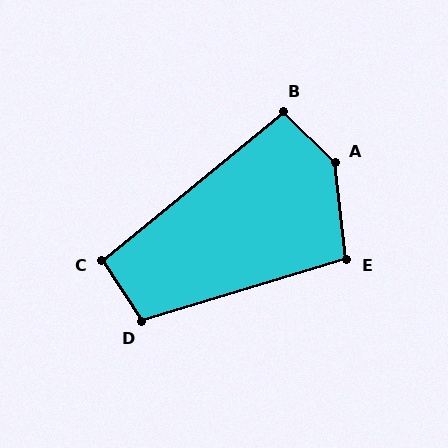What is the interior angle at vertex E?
Approximately 101 degrees (obtuse).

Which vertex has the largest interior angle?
A, at approximately 141 degrees.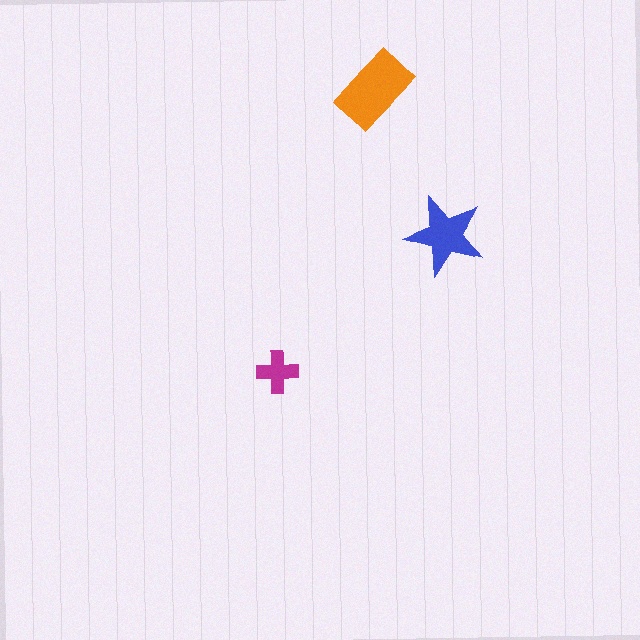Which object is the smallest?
The magenta cross.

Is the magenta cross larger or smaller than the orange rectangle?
Smaller.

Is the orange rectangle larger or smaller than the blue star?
Larger.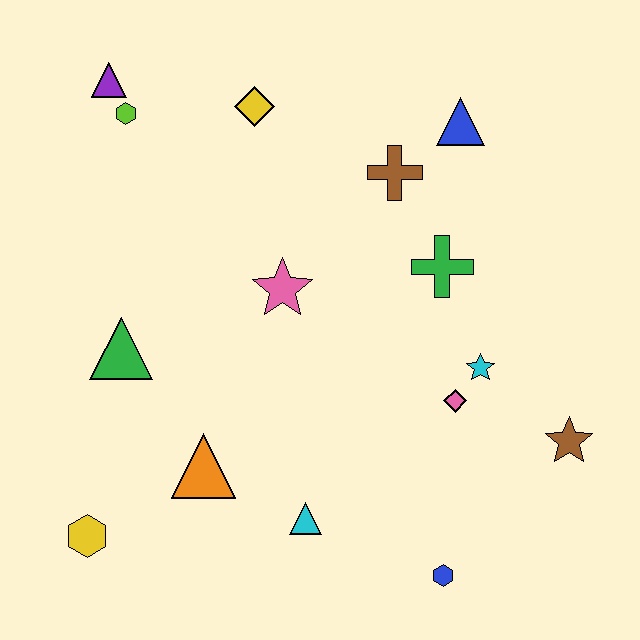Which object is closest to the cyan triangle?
The orange triangle is closest to the cyan triangle.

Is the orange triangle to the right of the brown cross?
No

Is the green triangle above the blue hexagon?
Yes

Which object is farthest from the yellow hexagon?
The blue triangle is farthest from the yellow hexagon.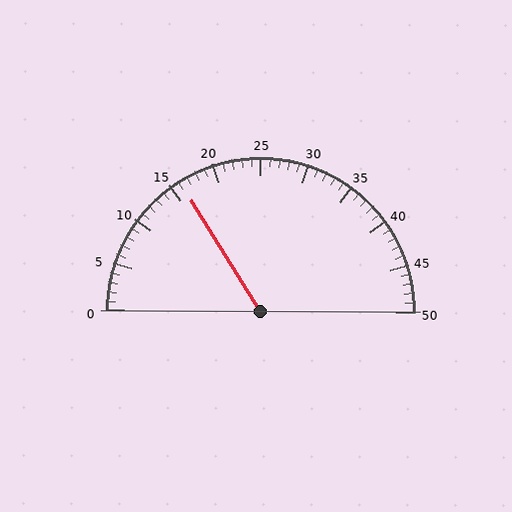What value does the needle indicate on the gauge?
The needle indicates approximately 16.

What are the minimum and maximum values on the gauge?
The gauge ranges from 0 to 50.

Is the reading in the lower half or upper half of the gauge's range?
The reading is in the lower half of the range (0 to 50).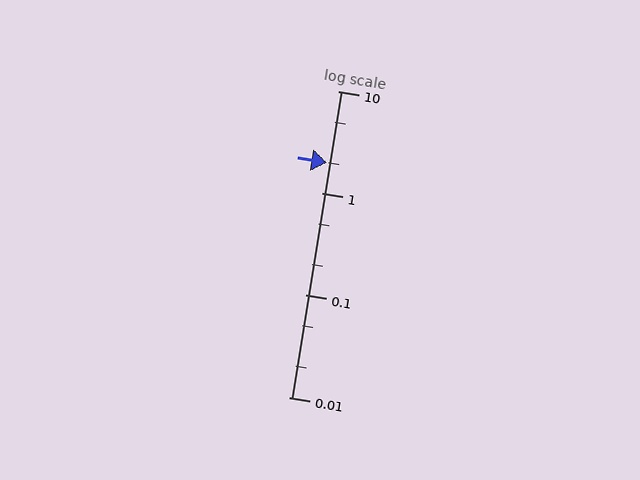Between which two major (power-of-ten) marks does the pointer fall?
The pointer is between 1 and 10.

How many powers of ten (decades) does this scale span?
The scale spans 3 decades, from 0.01 to 10.